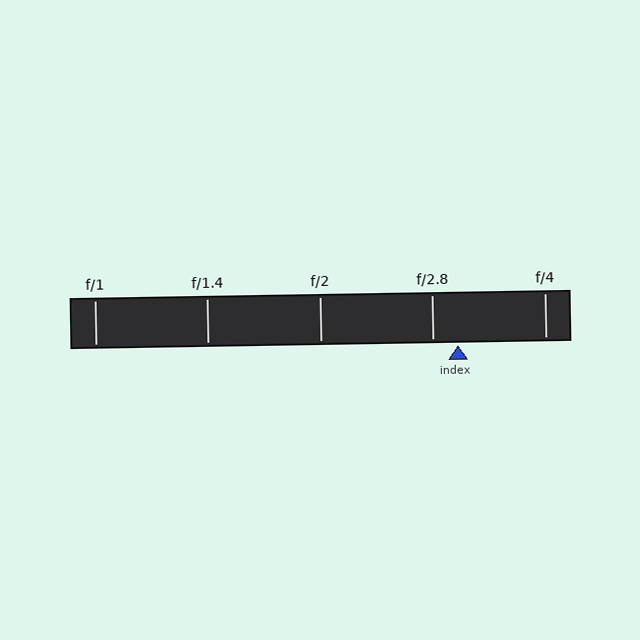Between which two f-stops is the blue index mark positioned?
The index mark is between f/2.8 and f/4.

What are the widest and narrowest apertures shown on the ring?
The widest aperture shown is f/1 and the narrowest is f/4.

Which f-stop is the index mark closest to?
The index mark is closest to f/2.8.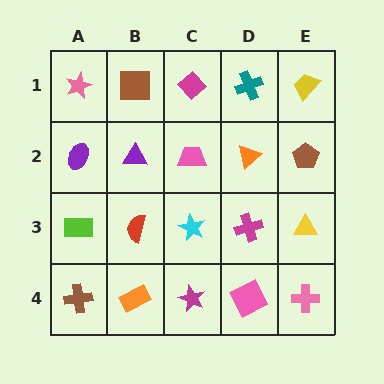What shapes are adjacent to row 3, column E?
A brown pentagon (row 2, column E), a pink cross (row 4, column E), a magenta cross (row 3, column D).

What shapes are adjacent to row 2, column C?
A magenta diamond (row 1, column C), a cyan star (row 3, column C), a purple triangle (row 2, column B), an orange triangle (row 2, column D).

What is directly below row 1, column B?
A purple triangle.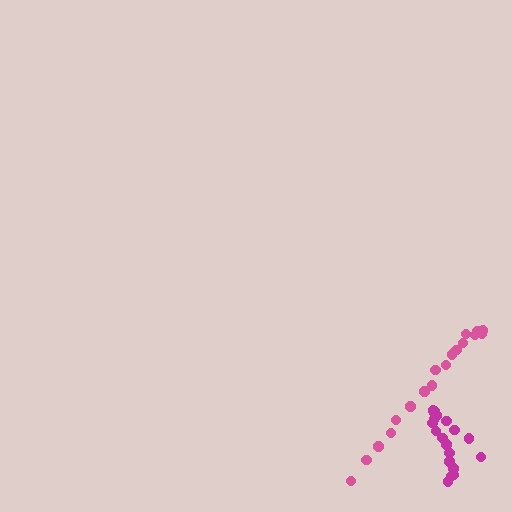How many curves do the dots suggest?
There are 2 distinct paths.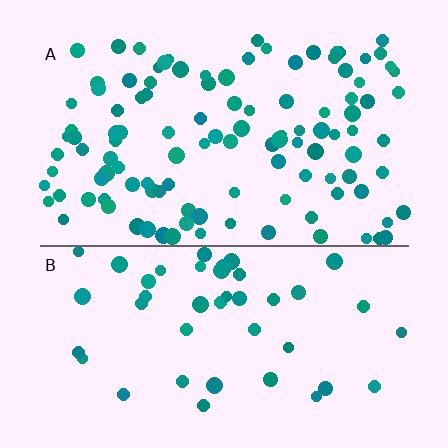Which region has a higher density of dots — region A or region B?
A (the top).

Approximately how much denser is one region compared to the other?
Approximately 2.5× — region A over region B.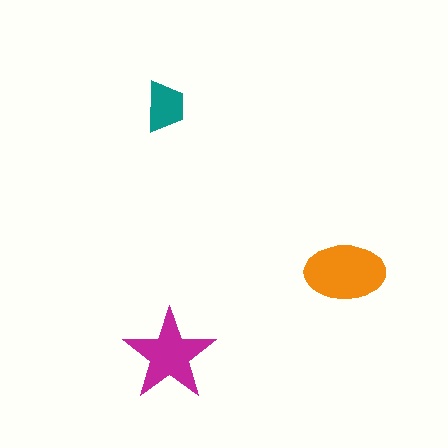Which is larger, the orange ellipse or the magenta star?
The orange ellipse.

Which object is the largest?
The orange ellipse.